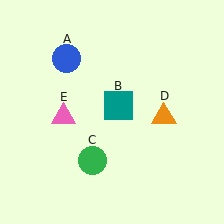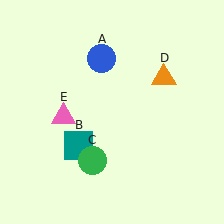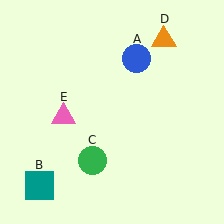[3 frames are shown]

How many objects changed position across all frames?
3 objects changed position: blue circle (object A), teal square (object B), orange triangle (object D).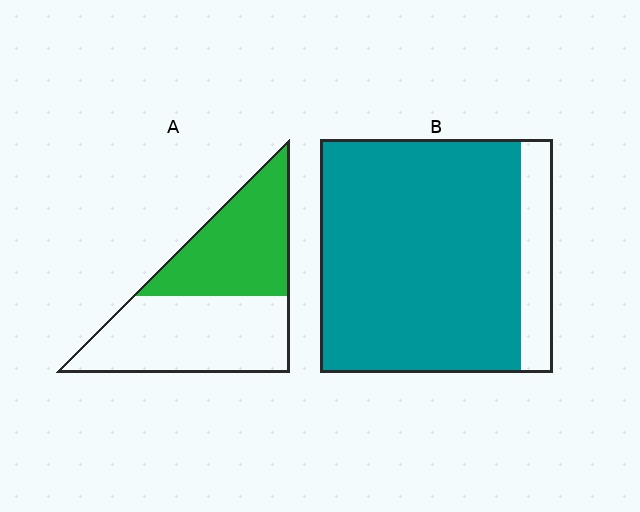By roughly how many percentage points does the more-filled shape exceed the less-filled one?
By roughly 40 percentage points (B over A).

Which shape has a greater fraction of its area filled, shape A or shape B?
Shape B.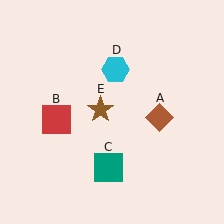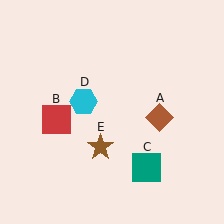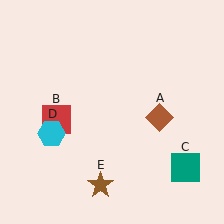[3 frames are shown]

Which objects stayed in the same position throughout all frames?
Brown diamond (object A) and red square (object B) remained stationary.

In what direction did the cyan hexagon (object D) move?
The cyan hexagon (object D) moved down and to the left.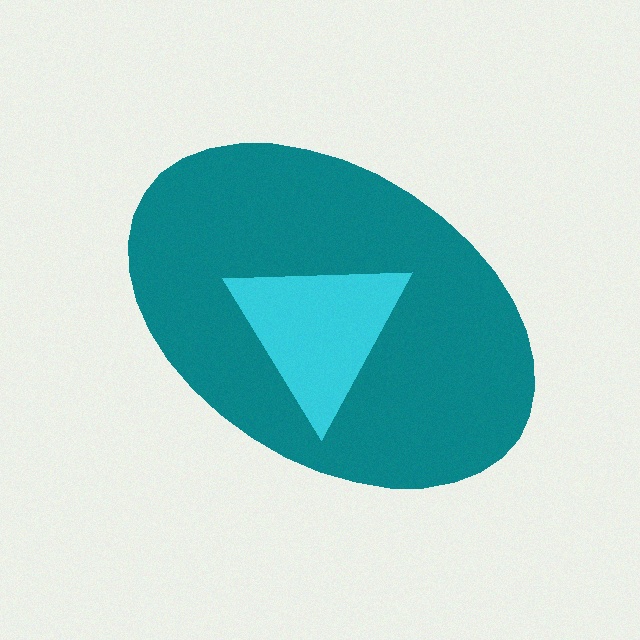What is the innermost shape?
The cyan triangle.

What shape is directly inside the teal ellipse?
The cyan triangle.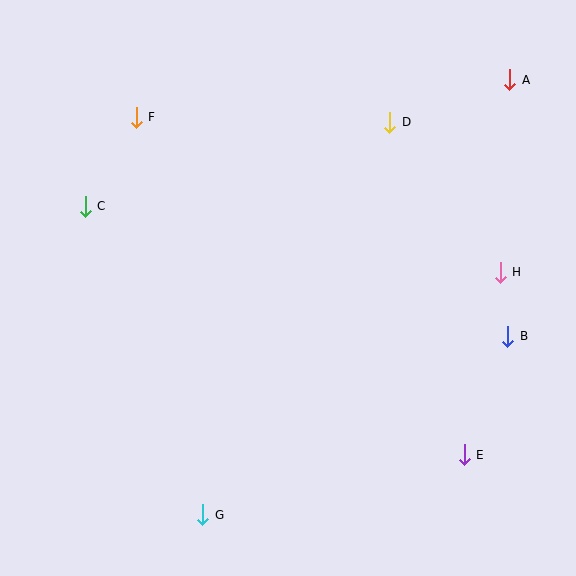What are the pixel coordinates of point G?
Point G is at (203, 515).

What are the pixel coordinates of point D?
Point D is at (390, 122).